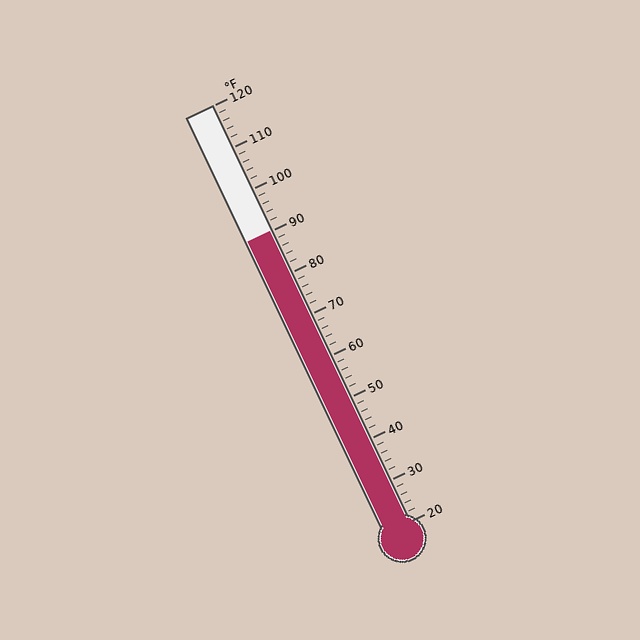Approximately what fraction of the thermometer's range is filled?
The thermometer is filled to approximately 70% of its range.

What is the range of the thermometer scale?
The thermometer scale ranges from 20°F to 120°F.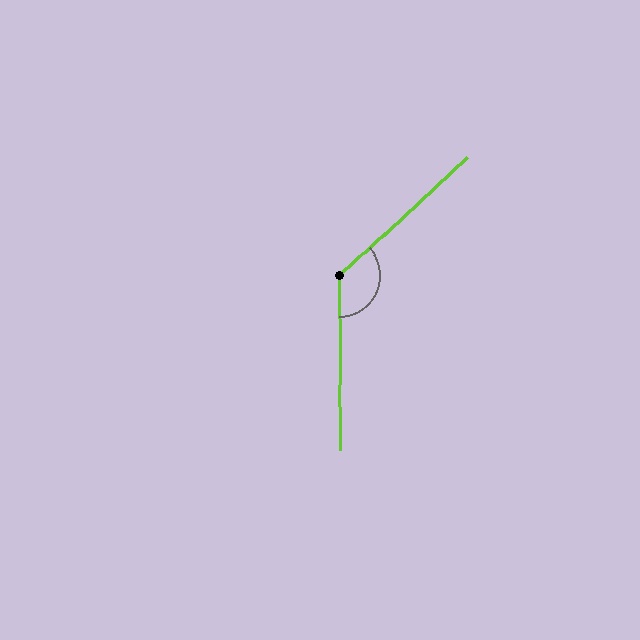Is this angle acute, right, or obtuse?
It is obtuse.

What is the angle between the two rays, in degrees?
Approximately 132 degrees.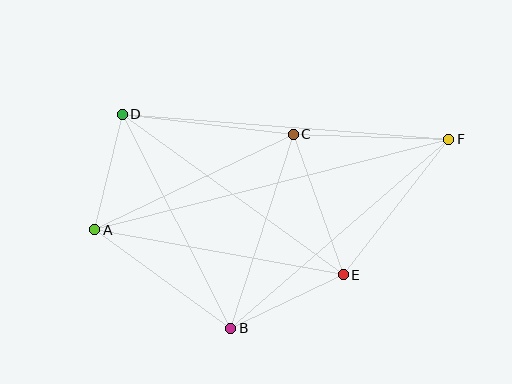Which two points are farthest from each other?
Points A and F are farthest from each other.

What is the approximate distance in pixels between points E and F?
The distance between E and F is approximately 172 pixels.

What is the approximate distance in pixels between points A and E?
The distance between A and E is approximately 253 pixels.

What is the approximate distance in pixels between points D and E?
The distance between D and E is approximately 273 pixels.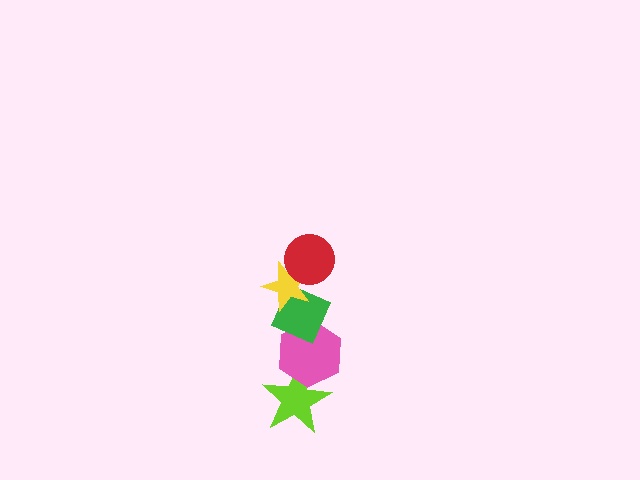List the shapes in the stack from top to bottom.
From top to bottom: the red circle, the yellow star, the green diamond, the pink hexagon, the lime star.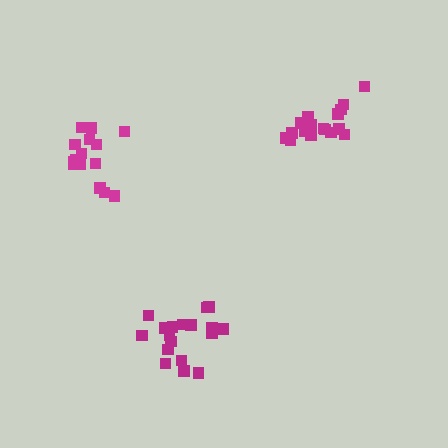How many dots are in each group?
Group 1: 18 dots, Group 2: 19 dots, Group 3: 15 dots (52 total).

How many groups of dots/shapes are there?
There are 3 groups.